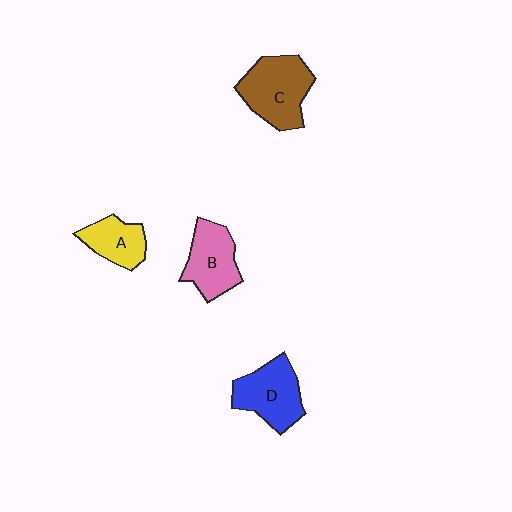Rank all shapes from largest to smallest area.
From largest to smallest: C (brown), D (blue), B (pink), A (yellow).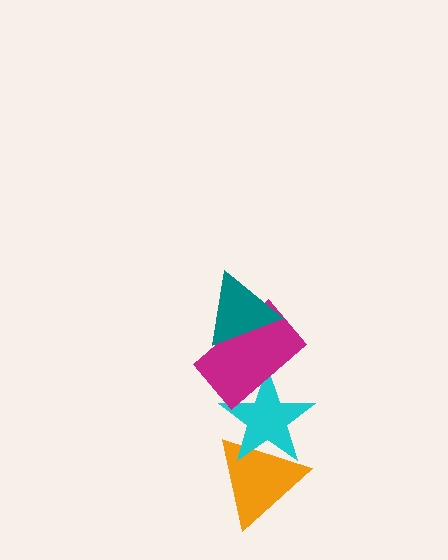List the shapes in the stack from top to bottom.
From top to bottom: the teal triangle, the magenta rectangle, the cyan star, the orange triangle.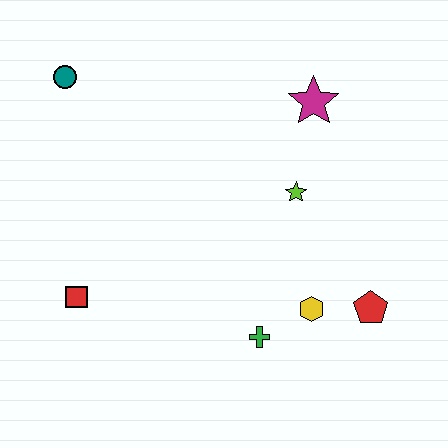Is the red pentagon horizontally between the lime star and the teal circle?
No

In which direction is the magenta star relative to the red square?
The magenta star is to the right of the red square.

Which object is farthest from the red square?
The magenta star is farthest from the red square.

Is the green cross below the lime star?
Yes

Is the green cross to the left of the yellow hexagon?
Yes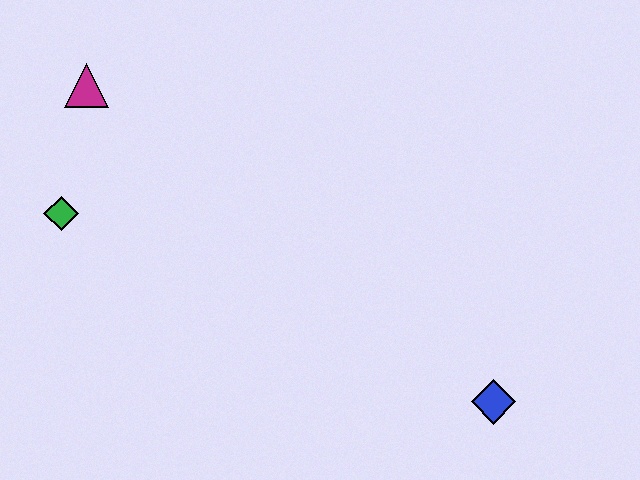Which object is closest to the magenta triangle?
The green diamond is closest to the magenta triangle.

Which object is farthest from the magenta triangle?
The blue diamond is farthest from the magenta triangle.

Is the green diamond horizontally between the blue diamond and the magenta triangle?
No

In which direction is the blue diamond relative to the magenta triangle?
The blue diamond is to the right of the magenta triangle.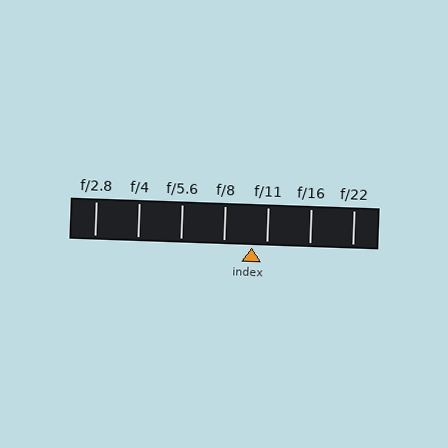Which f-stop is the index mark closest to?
The index mark is closest to f/11.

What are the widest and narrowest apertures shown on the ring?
The widest aperture shown is f/2.8 and the narrowest is f/22.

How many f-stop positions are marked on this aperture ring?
There are 7 f-stop positions marked.